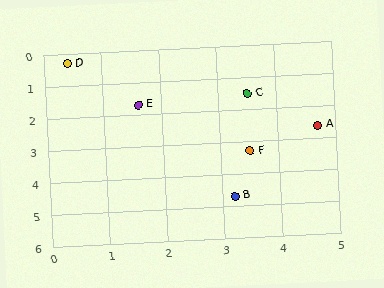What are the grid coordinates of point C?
Point C is at approximately (3.5, 1.5).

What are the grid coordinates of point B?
Point B is at approximately (3.2, 4.7).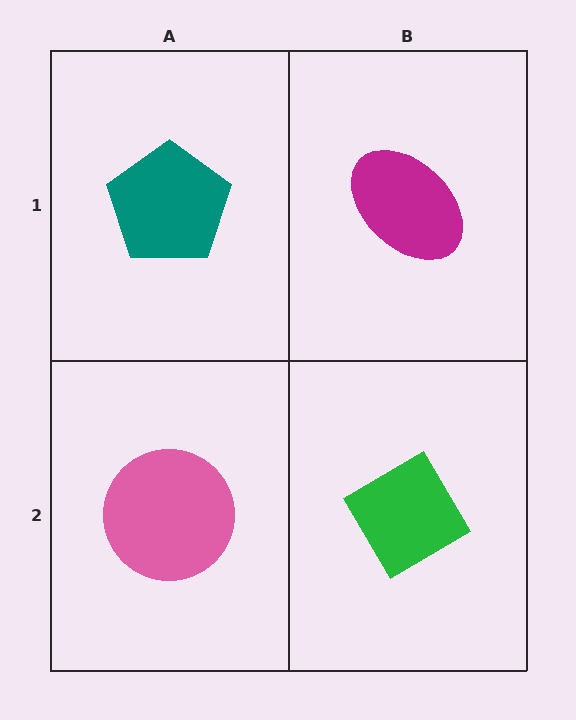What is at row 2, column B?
A green diamond.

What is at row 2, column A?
A pink circle.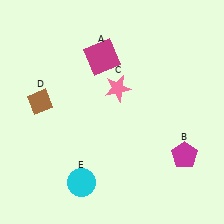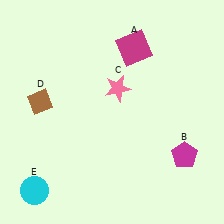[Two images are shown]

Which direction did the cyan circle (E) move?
The cyan circle (E) moved left.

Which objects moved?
The objects that moved are: the magenta square (A), the cyan circle (E).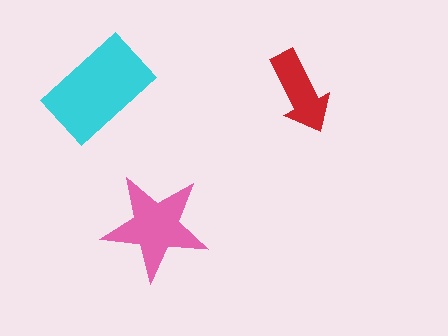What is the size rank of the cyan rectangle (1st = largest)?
1st.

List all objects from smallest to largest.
The red arrow, the pink star, the cyan rectangle.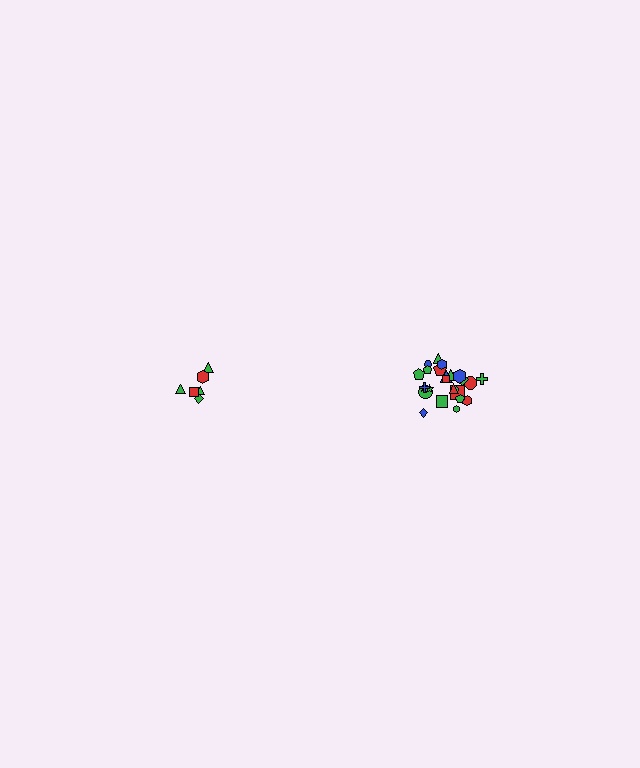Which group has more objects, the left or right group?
The right group.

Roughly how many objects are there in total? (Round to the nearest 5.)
Roughly 30 objects in total.